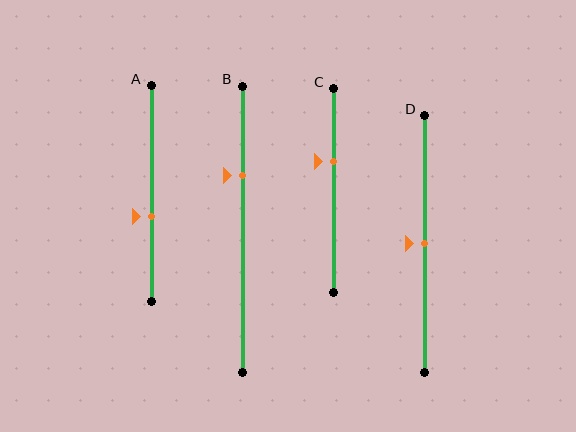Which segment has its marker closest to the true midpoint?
Segment D has its marker closest to the true midpoint.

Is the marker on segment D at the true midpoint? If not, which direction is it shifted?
Yes, the marker on segment D is at the true midpoint.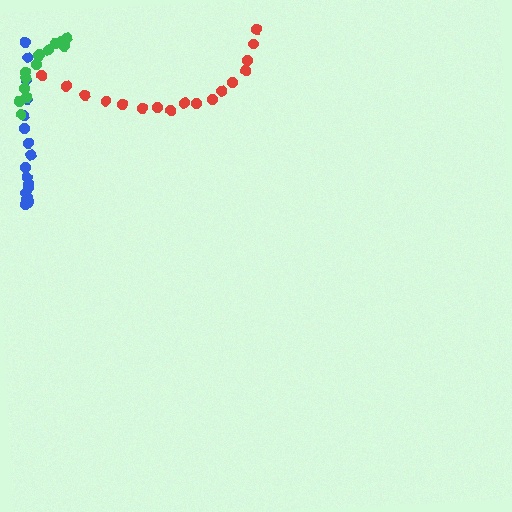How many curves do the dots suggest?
There are 3 distinct paths.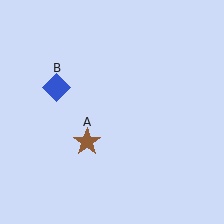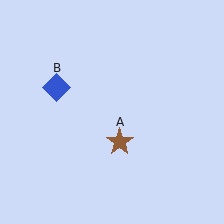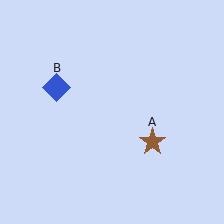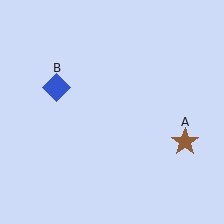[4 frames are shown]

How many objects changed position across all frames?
1 object changed position: brown star (object A).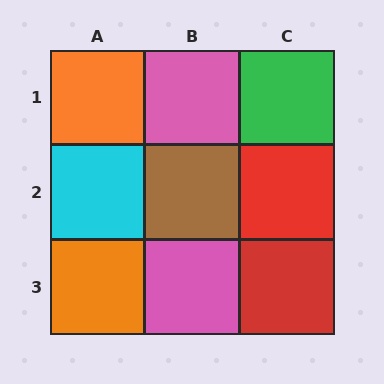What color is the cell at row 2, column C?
Red.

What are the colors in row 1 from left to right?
Orange, pink, green.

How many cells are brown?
1 cell is brown.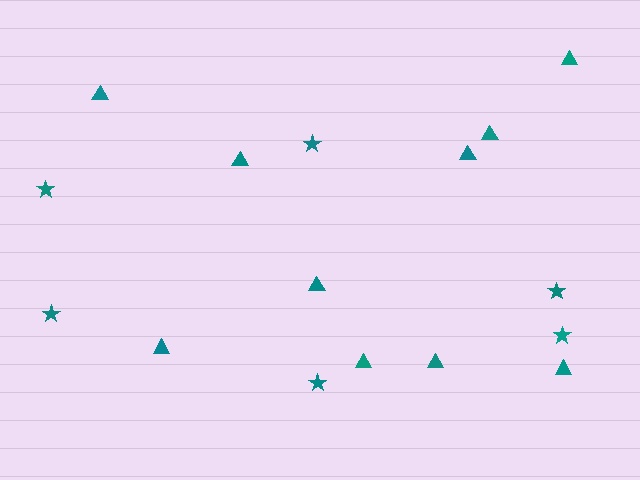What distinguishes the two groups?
There are 2 groups: one group of triangles (10) and one group of stars (6).